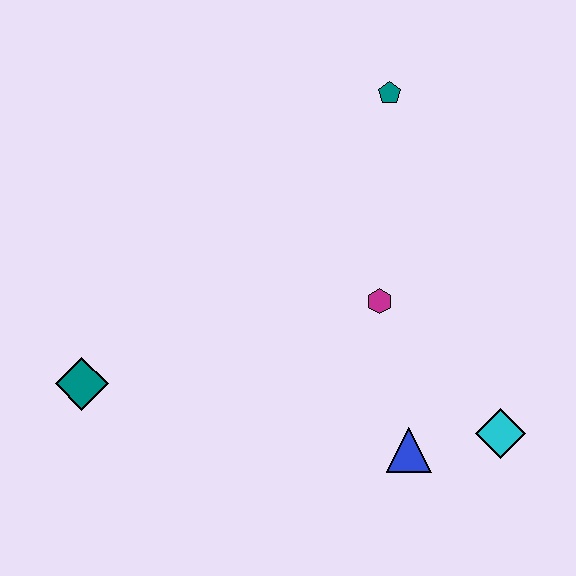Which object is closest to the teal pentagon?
The magenta hexagon is closest to the teal pentagon.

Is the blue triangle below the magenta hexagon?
Yes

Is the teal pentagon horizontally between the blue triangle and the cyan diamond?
No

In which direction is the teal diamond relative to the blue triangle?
The teal diamond is to the left of the blue triangle.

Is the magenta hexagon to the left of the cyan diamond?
Yes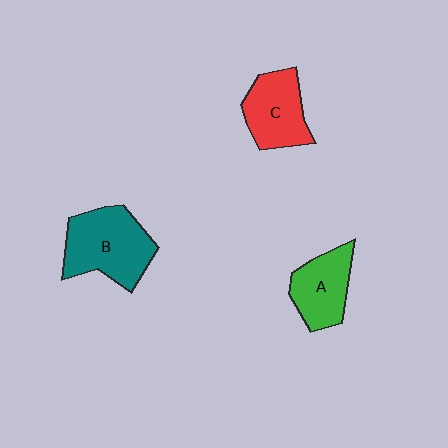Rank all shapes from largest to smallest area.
From largest to smallest: B (teal), C (red), A (green).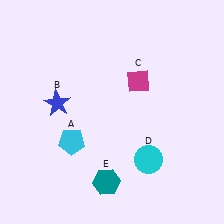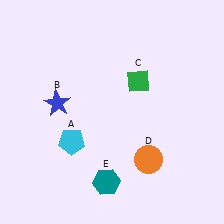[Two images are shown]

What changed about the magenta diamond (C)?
In Image 1, C is magenta. In Image 2, it changed to green.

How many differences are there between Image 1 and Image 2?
There are 2 differences between the two images.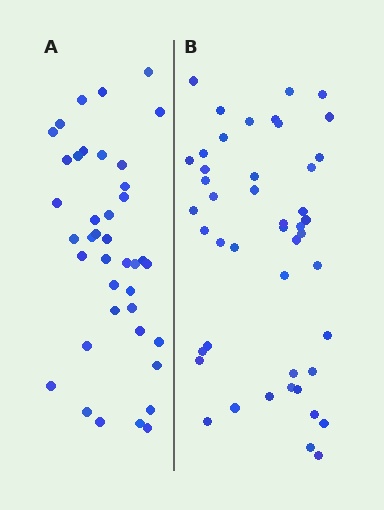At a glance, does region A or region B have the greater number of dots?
Region B (the right region) has more dots.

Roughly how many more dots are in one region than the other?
Region B has about 6 more dots than region A.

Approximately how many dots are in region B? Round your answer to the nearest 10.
About 50 dots. (The exact count is 46, which rounds to 50.)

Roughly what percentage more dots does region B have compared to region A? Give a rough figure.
About 15% more.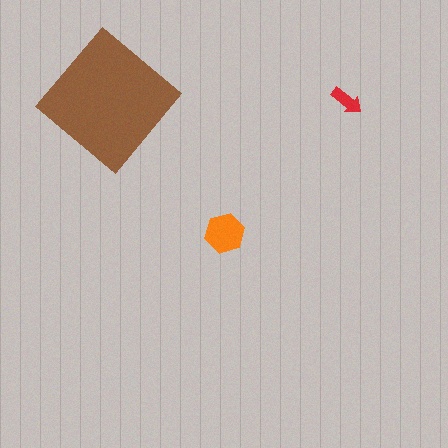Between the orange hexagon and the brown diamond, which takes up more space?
The brown diamond.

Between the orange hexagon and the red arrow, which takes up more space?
The orange hexagon.